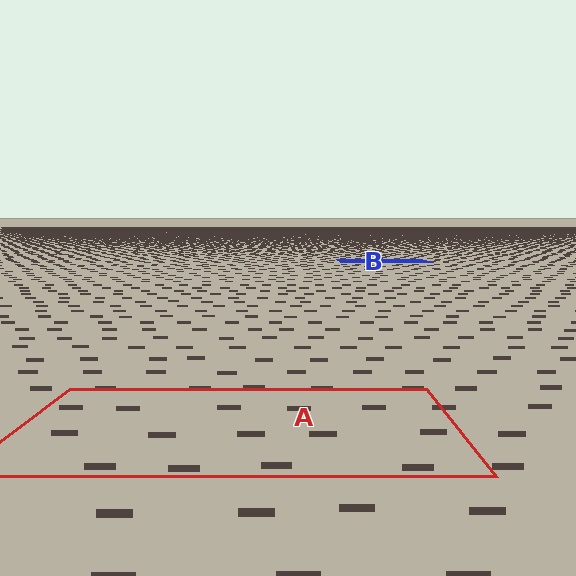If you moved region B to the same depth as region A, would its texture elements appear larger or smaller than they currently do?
They would appear larger. At a closer depth, the same texture elements are projected at a bigger on-screen size.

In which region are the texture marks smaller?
The texture marks are smaller in region B, because it is farther away.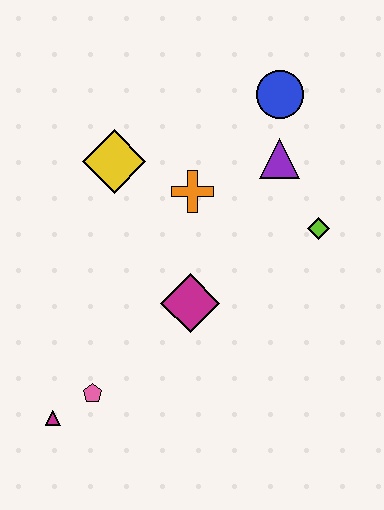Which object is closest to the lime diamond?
The purple triangle is closest to the lime diamond.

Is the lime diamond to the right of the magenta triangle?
Yes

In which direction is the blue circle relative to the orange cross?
The blue circle is above the orange cross.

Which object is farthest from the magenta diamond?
The blue circle is farthest from the magenta diamond.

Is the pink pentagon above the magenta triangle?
Yes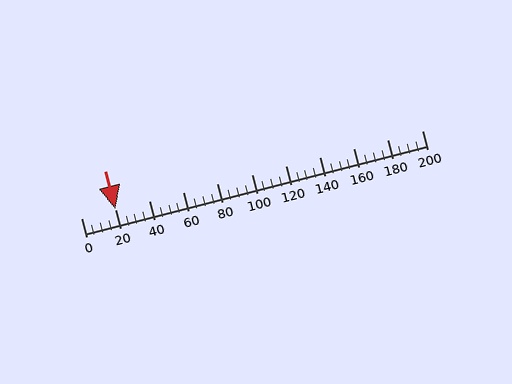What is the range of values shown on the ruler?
The ruler shows values from 0 to 200.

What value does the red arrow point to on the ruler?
The red arrow points to approximately 20.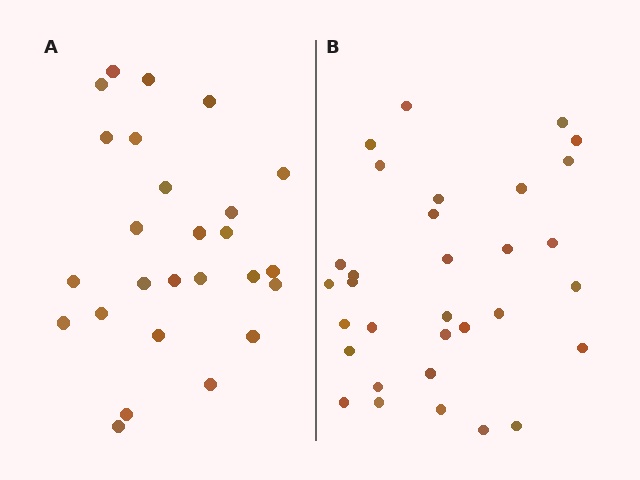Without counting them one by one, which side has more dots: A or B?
Region B (the right region) has more dots.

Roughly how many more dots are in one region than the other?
Region B has about 6 more dots than region A.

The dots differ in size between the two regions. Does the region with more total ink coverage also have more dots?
No. Region A has more total ink coverage because its dots are larger, but region B actually contains more individual dots. Total area can be misleading — the number of items is what matters here.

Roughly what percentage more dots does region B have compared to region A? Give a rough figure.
About 25% more.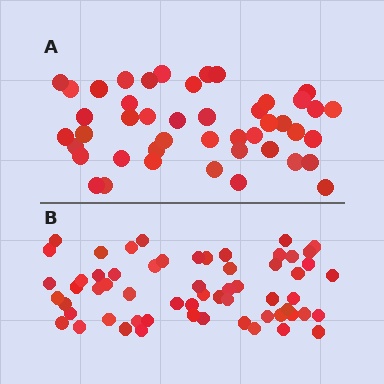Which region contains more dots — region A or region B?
Region B (the bottom region) has more dots.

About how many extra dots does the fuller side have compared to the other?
Region B has approximately 15 more dots than region A.